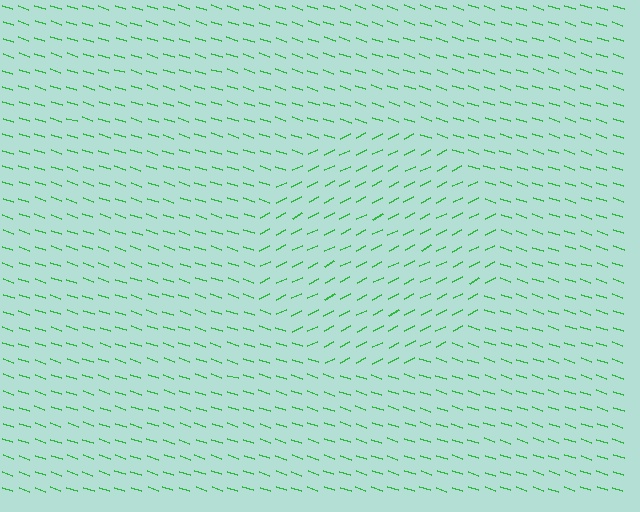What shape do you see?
I see a circle.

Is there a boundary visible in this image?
Yes, there is a texture boundary formed by a change in line orientation.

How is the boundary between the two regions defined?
The boundary is defined purely by a change in line orientation (approximately 45 degrees difference). All lines are the same color and thickness.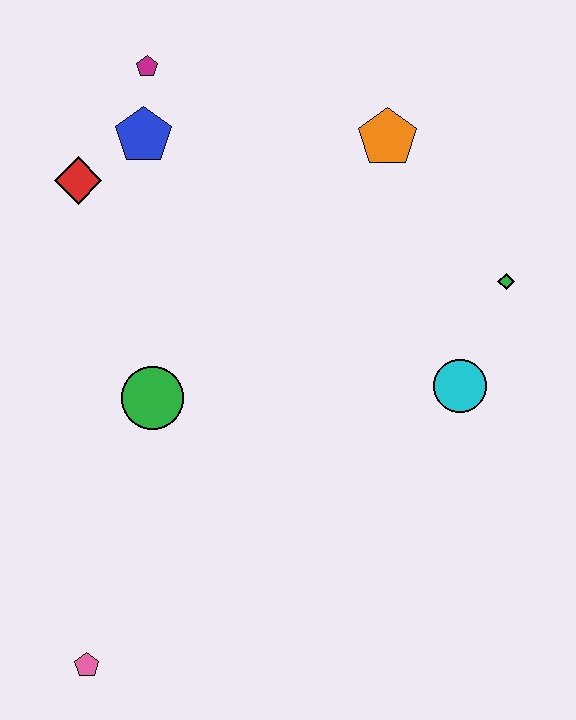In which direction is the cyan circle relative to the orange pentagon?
The cyan circle is below the orange pentagon.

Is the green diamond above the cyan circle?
Yes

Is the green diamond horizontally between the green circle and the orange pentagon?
No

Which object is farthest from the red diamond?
The pink pentagon is farthest from the red diamond.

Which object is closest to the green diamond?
The cyan circle is closest to the green diamond.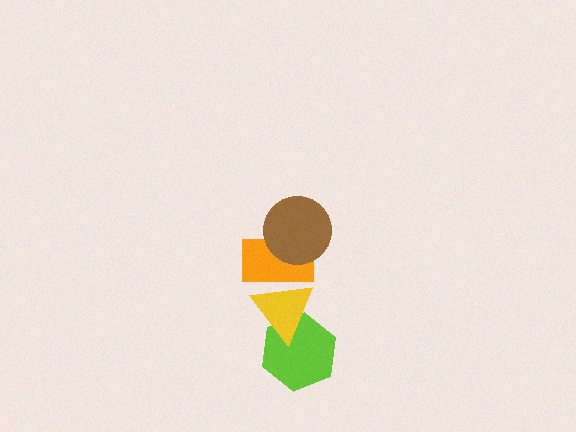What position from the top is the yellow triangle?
The yellow triangle is 3rd from the top.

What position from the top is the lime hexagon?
The lime hexagon is 4th from the top.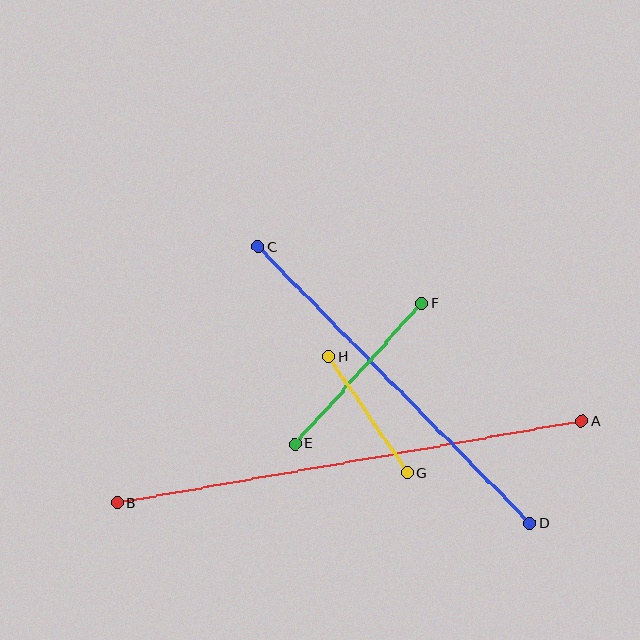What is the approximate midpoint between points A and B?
The midpoint is at approximately (349, 462) pixels.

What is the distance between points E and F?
The distance is approximately 189 pixels.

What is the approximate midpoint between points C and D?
The midpoint is at approximately (394, 385) pixels.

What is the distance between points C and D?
The distance is approximately 388 pixels.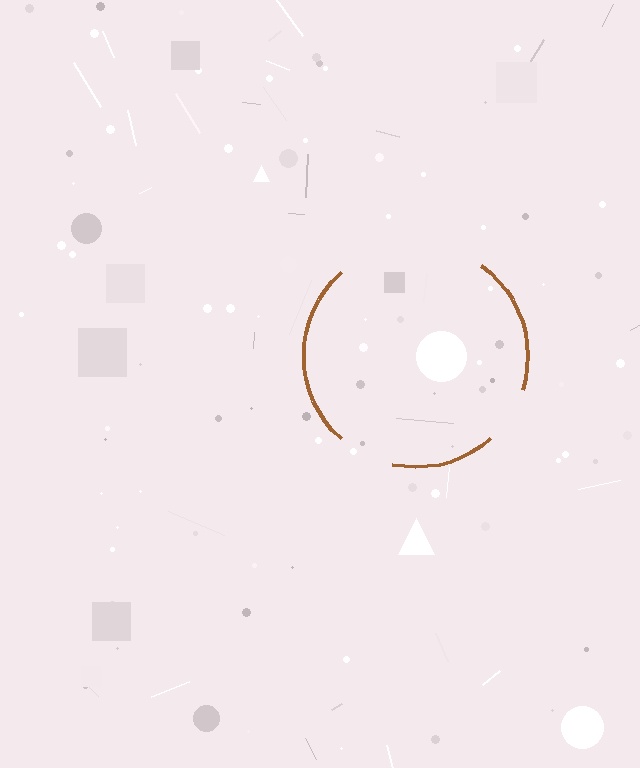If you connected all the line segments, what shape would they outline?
They would outline a circle.